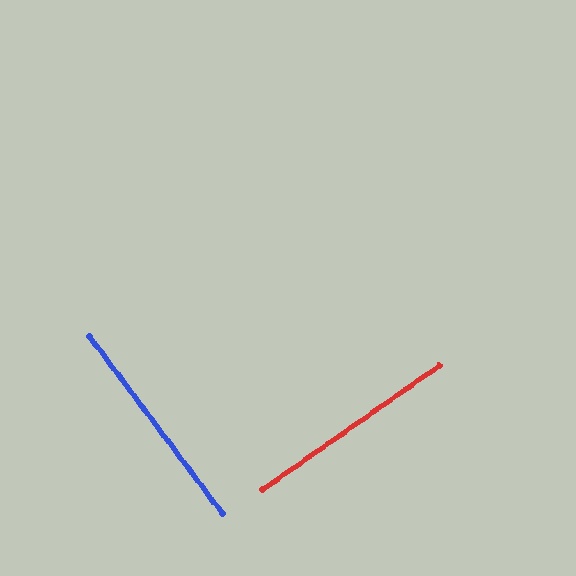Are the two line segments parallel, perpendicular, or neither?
Perpendicular — they meet at approximately 88°.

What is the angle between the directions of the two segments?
Approximately 88 degrees.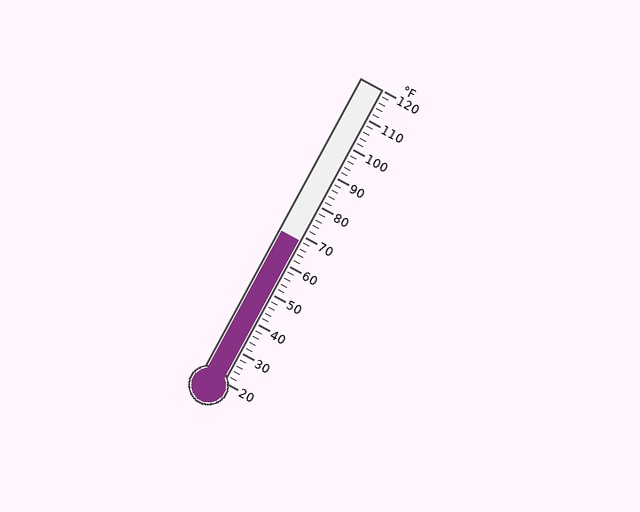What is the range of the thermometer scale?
The thermometer scale ranges from 20°F to 120°F.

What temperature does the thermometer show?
The thermometer shows approximately 68°F.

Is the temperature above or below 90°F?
The temperature is below 90°F.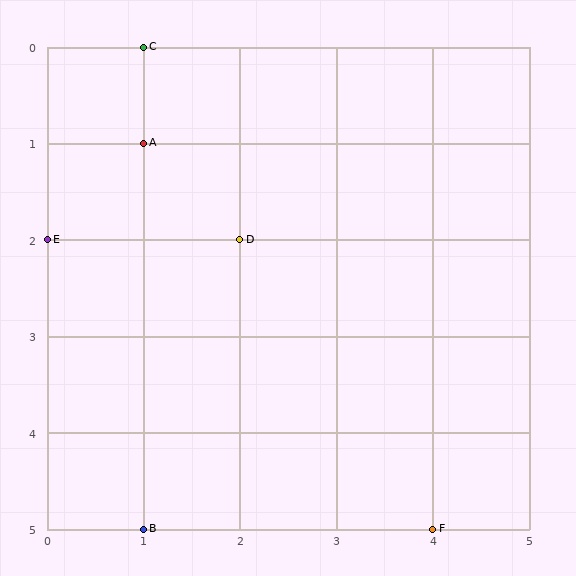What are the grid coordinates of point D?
Point D is at grid coordinates (2, 2).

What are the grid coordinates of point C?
Point C is at grid coordinates (1, 0).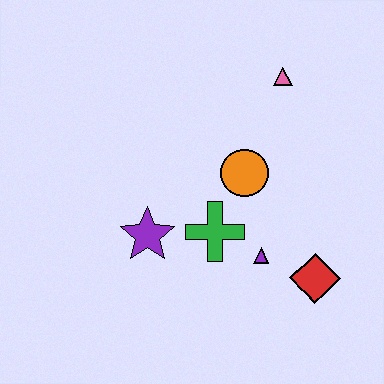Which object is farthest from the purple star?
The pink triangle is farthest from the purple star.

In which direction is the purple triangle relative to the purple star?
The purple triangle is to the right of the purple star.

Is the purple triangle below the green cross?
Yes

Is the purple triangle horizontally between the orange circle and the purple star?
No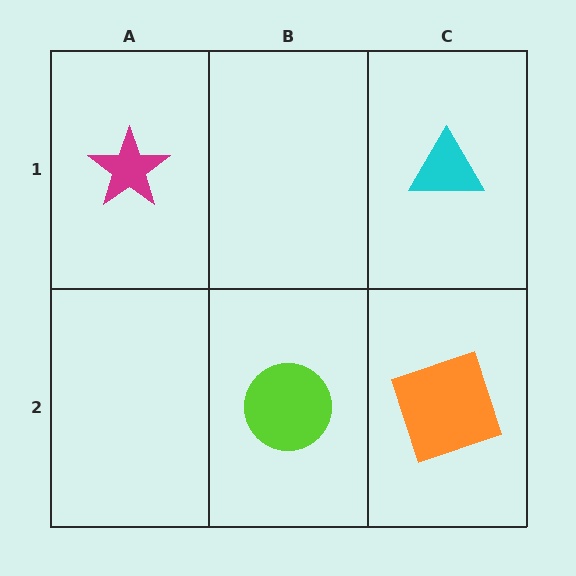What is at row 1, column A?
A magenta star.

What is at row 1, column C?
A cyan triangle.